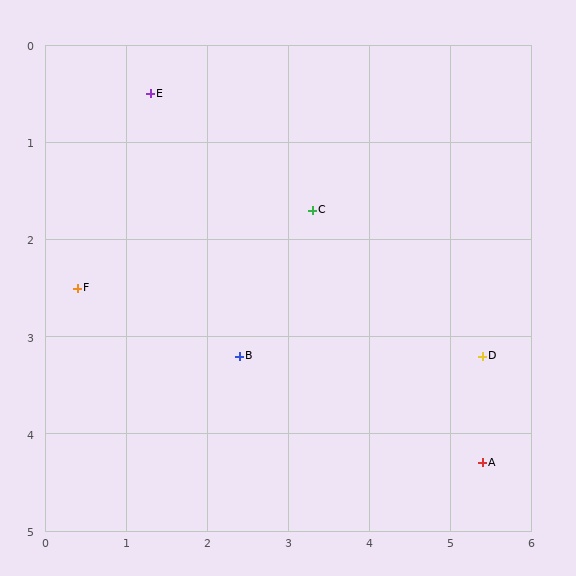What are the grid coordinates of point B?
Point B is at approximately (2.4, 3.2).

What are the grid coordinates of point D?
Point D is at approximately (5.4, 3.2).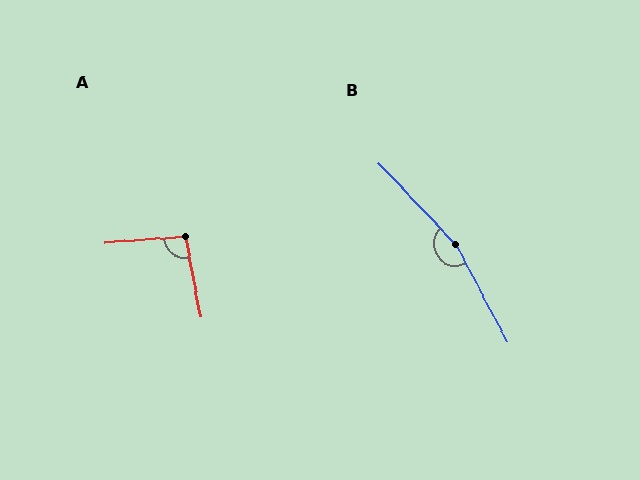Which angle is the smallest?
A, at approximately 96 degrees.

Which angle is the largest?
B, at approximately 164 degrees.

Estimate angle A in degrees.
Approximately 96 degrees.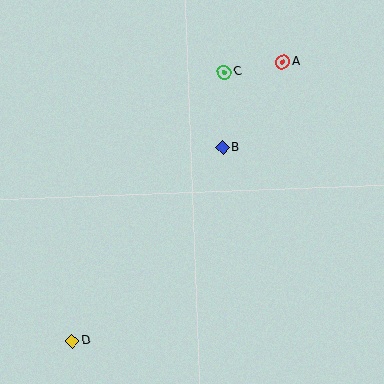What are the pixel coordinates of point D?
Point D is at (72, 341).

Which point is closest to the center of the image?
Point B at (223, 148) is closest to the center.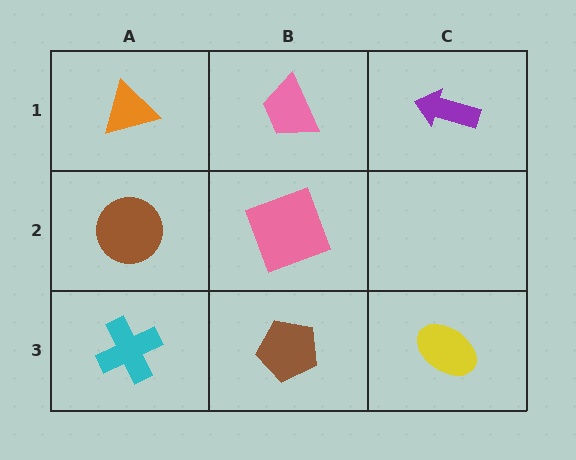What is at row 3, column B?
A brown pentagon.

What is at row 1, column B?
A pink trapezoid.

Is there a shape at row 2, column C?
No, that cell is empty.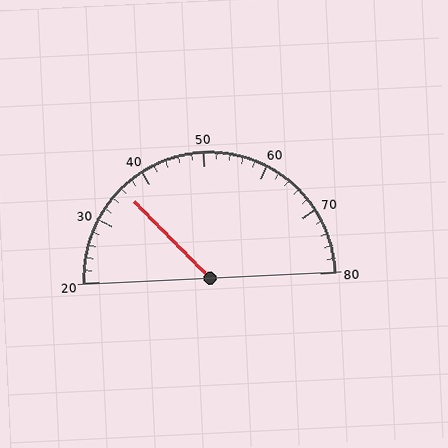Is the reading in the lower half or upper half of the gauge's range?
The reading is in the lower half of the range (20 to 80).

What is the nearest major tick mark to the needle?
The nearest major tick mark is 40.